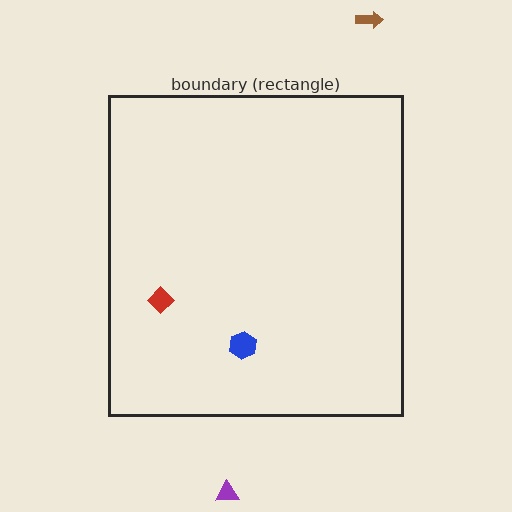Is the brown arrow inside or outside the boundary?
Outside.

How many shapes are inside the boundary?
2 inside, 2 outside.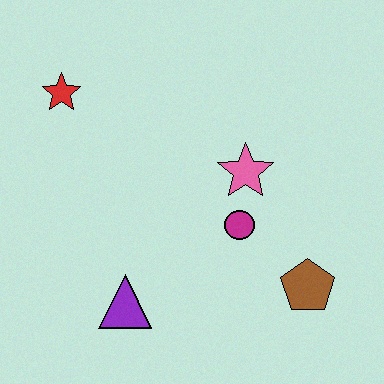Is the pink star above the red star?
No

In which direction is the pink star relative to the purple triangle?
The pink star is above the purple triangle.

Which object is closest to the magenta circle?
The pink star is closest to the magenta circle.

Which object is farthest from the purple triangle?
The red star is farthest from the purple triangle.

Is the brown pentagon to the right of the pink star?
Yes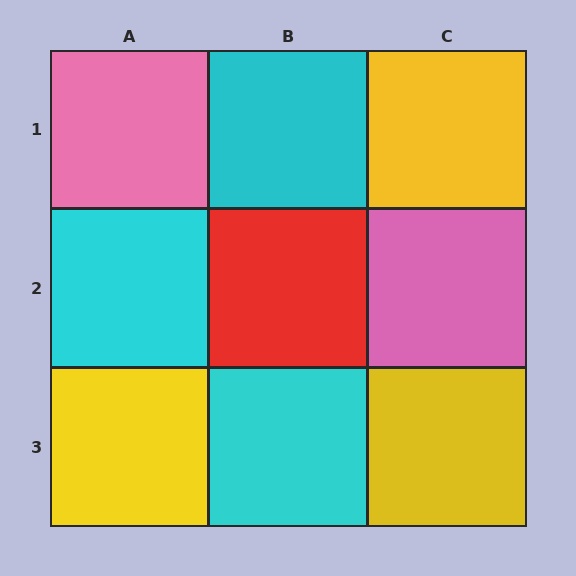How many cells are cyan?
3 cells are cyan.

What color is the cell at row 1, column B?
Cyan.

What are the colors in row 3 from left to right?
Yellow, cyan, yellow.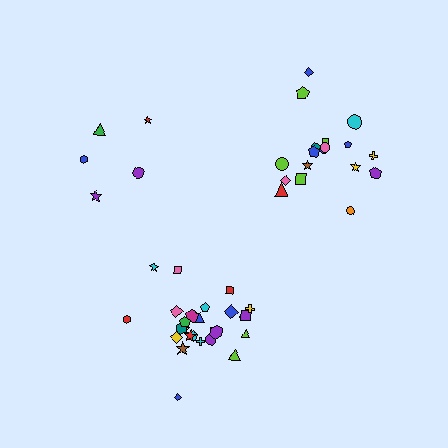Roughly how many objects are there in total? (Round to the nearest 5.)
Roughly 50 objects in total.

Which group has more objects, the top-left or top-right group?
The top-right group.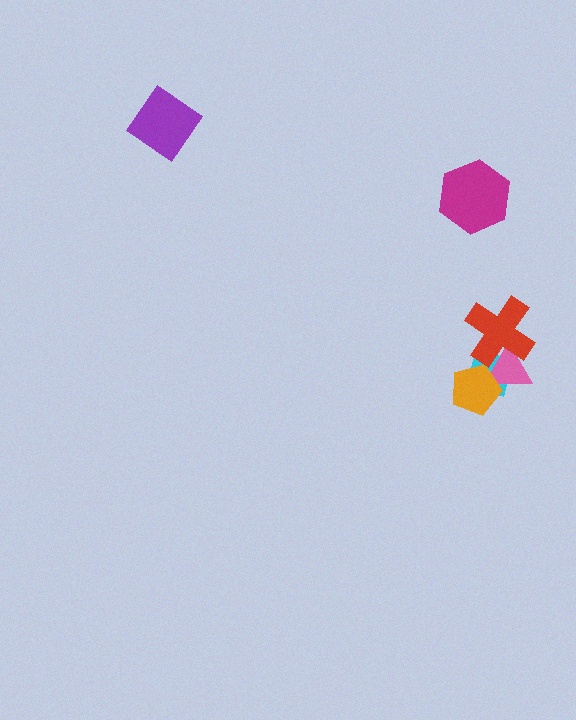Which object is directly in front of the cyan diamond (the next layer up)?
The pink triangle is directly in front of the cyan diamond.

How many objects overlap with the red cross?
2 objects overlap with the red cross.